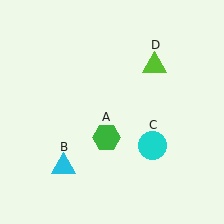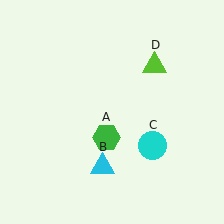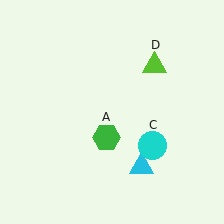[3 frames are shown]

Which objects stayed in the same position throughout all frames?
Green hexagon (object A) and cyan circle (object C) and lime triangle (object D) remained stationary.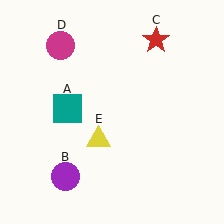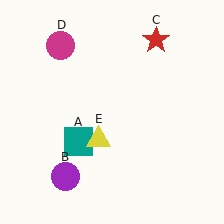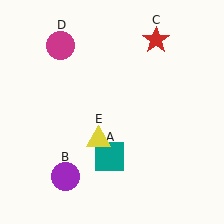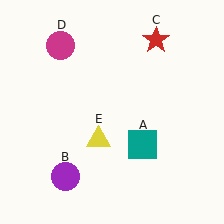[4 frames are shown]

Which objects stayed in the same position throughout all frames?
Purple circle (object B) and red star (object C) and magenta circle (object D) and yellow triangle (object E) remained stationary.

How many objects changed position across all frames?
1 object changed position: teal square (object A).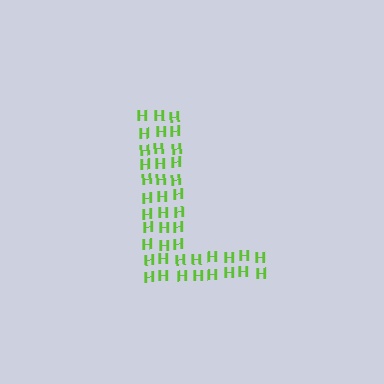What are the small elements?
The small elements are letter H's.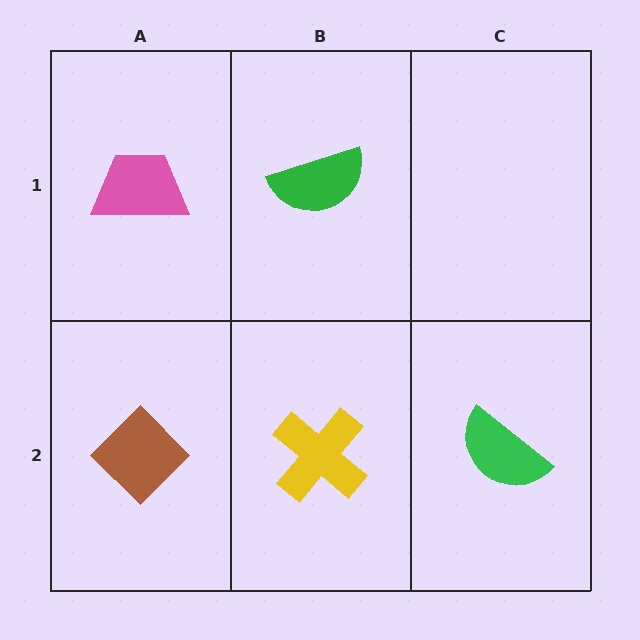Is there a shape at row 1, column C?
No, that cell is empty.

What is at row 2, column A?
A brown diamond.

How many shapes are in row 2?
3 shapes.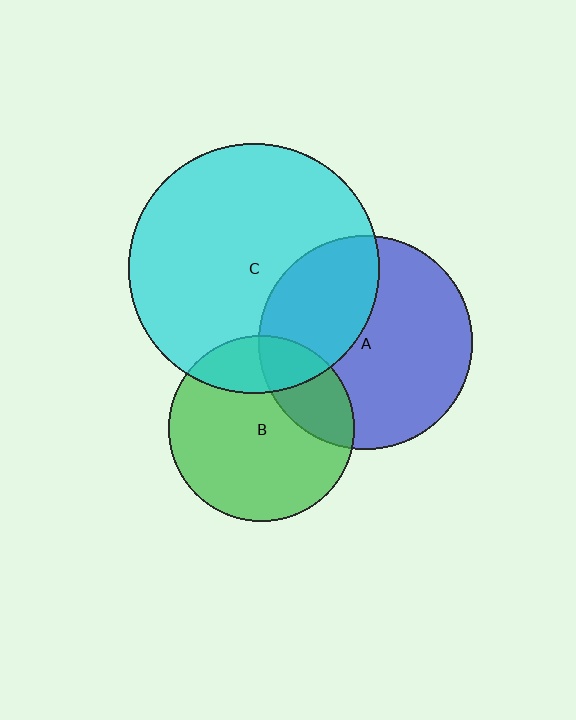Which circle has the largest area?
Circle C (cyan).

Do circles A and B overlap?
Yes.